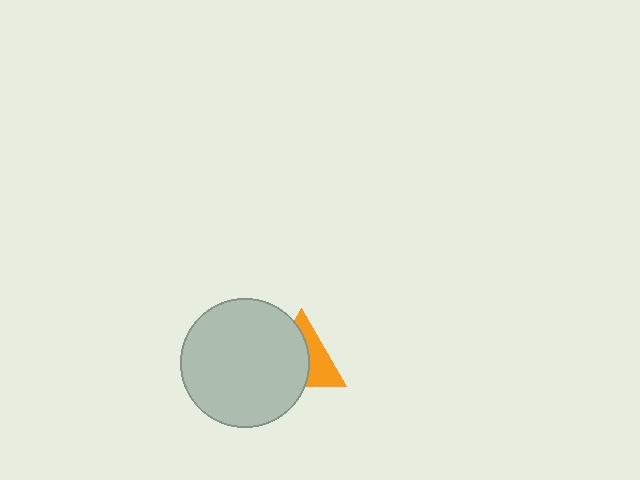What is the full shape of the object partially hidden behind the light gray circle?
The partially hidden object is an orange triangle.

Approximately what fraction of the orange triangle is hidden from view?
Roughly 57% of the orange triangle is hidden behind the light gray circle.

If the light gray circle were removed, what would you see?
You would see the complete orange triangle.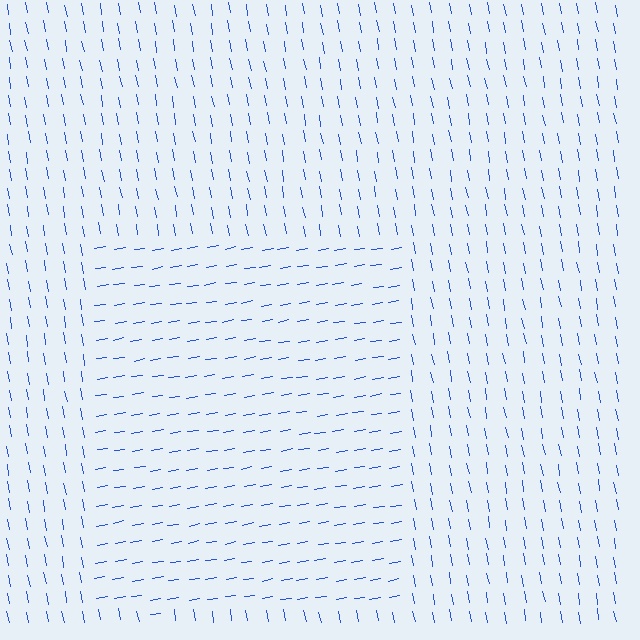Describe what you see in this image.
The image is filled with small blue line segments. A rectangle region in the image has lines oriented differently from the surrounding lines, creating a visible texture boundary.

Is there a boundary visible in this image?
Yes, there is a texture boundary formed by a change in line orientation.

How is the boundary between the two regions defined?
The boundary is defined purely by a change in line orientation (approximately 89 degrees difference). All lines are the same color and thickness.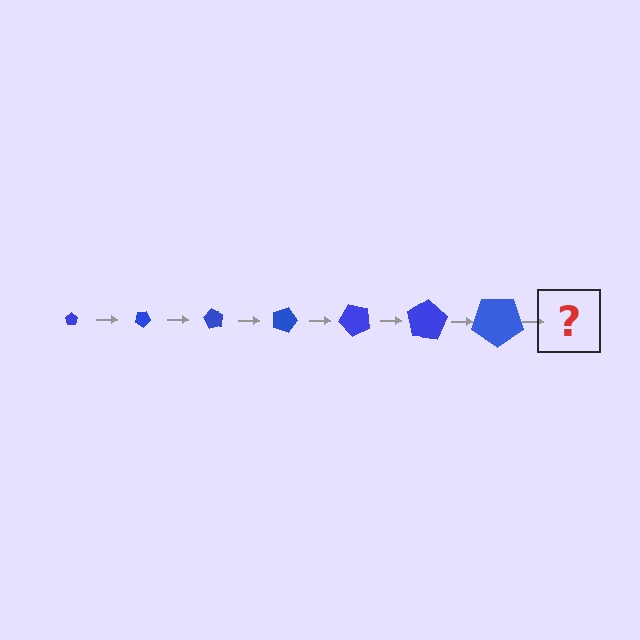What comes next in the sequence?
The next element should be a pentagon, larger than the previous one and rotated 210 degrees from the start.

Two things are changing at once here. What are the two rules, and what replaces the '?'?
The two rules are that the pentagon grows larger each step and it rotates 30 degrees each step. The '?' should be a pentagon, larger than the previous one and rotated 210 degrees from the start.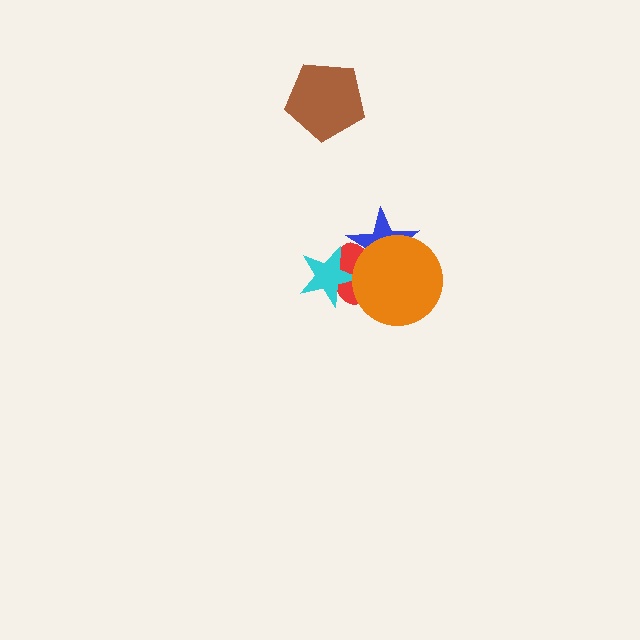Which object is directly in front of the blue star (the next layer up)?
The cyan star is directly in front of the blue star.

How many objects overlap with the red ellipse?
3 objects overlap with the red ellipse.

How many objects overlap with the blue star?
3 objects overlap with the blue star.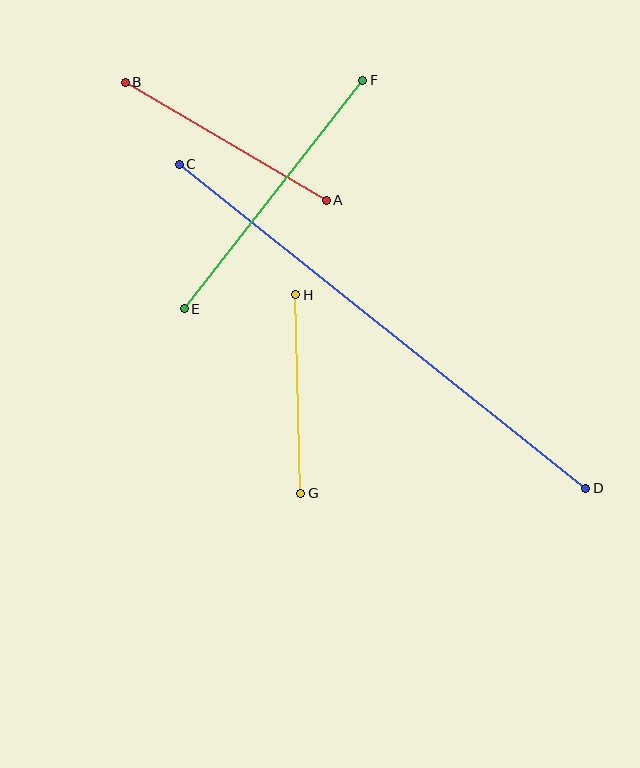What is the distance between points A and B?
The distance is approximately 233 pixels.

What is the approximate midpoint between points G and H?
The midpoint is at approximately (298, 394) pixels.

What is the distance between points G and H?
The distance is approximately 198 pixels.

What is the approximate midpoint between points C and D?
The midpoint is at approximately (383, 326) pixels.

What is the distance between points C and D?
The distance is approximately 520 pixels.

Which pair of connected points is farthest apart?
Points C and D are farthest apart.